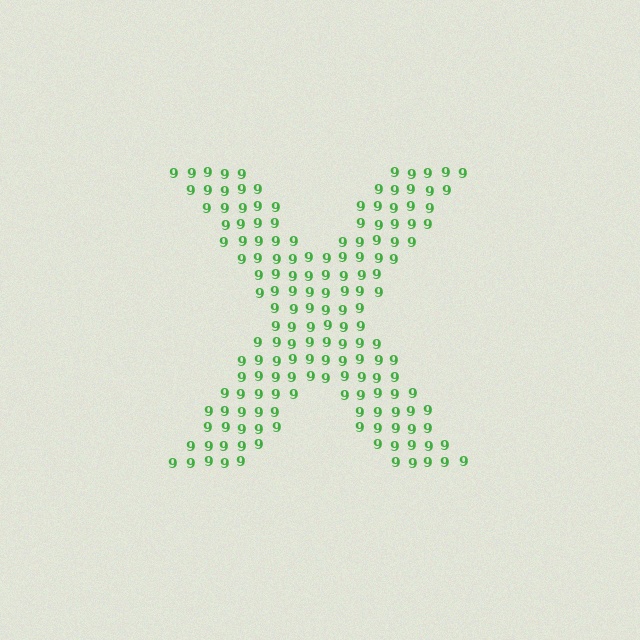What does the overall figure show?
The overall figure shows the letter X.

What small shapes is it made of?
It is made of small digit 9's.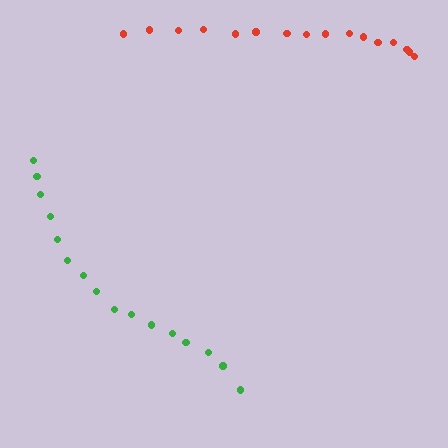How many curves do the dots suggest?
There are 2 distinct paths.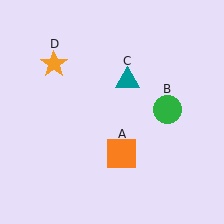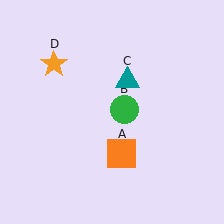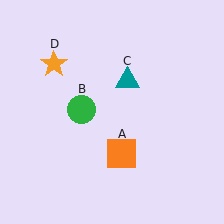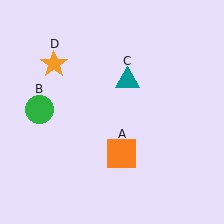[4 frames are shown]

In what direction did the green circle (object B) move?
The green circle (object B) moved left.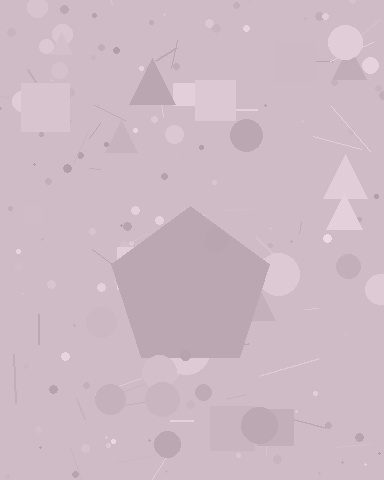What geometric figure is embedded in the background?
A pentagon is embedded in the background.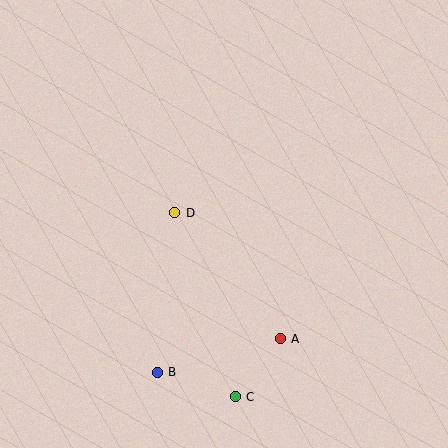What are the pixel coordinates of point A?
Point A is at (280, 339).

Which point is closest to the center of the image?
Point D at (175, 213) is closest to the center.